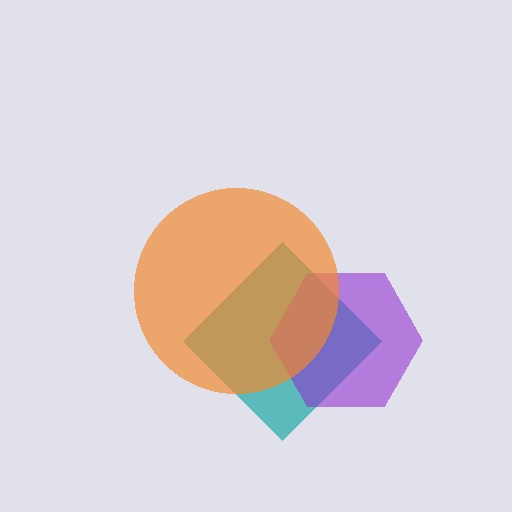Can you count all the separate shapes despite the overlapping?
Yes, there are 3 separate shapes.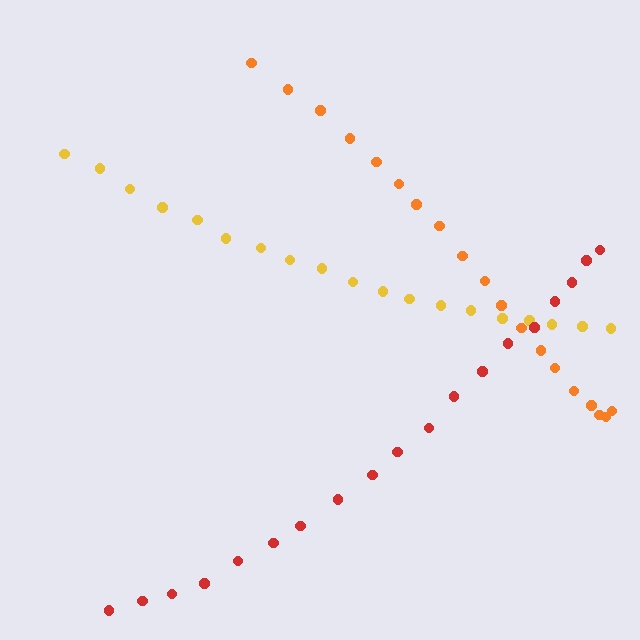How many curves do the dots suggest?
There are 3 distinct paths.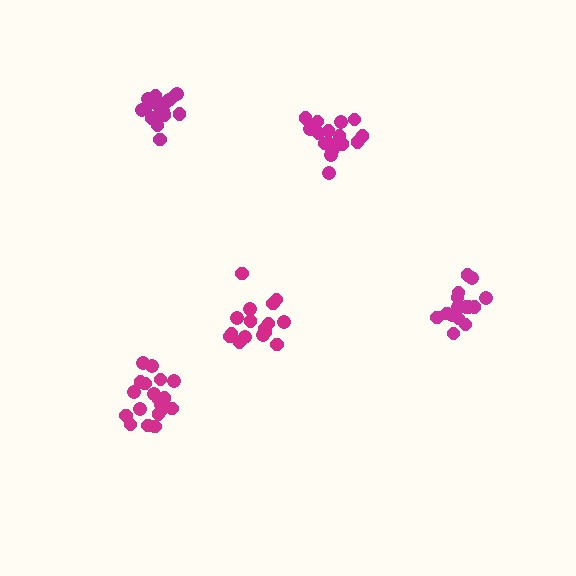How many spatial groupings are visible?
There are 5 spatial groupings.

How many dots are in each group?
Group 1: 20 dots, Group 2: 19 dots, Group 3: 16 dots, Group 4: 16 dots, Group 5: 15 dots (86 total).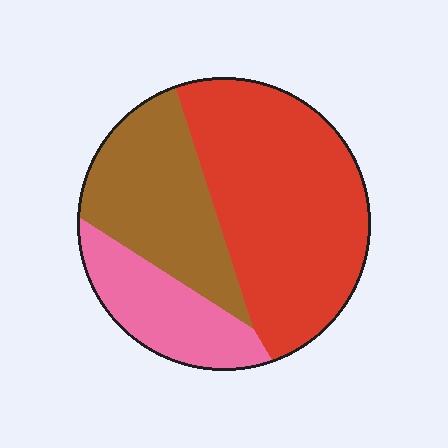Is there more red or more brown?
Red.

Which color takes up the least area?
Pink, at roughly 20%.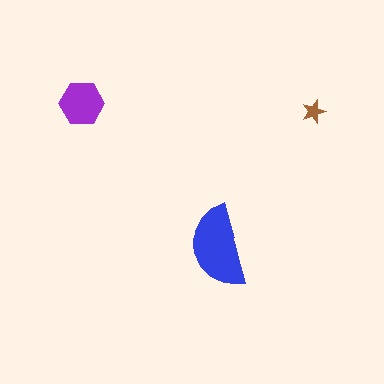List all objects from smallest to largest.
The brown star, the purple hexagon, the blue semicircle.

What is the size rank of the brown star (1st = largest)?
3rd.